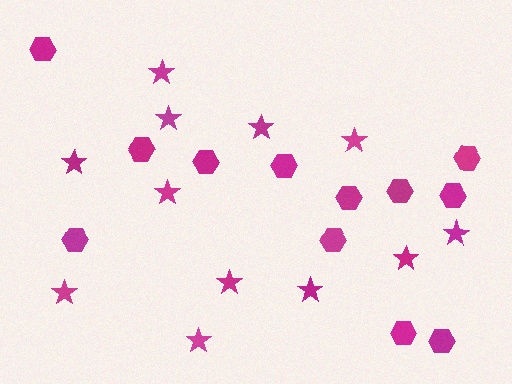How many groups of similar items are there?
There are 2 groups: one group of hexagons (12) and one group of stars (12).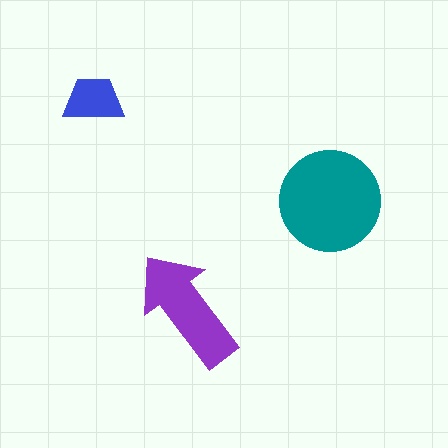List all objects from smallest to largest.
The blue trapezoid, the purple arrow, the teal circle.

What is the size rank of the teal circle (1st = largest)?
1st.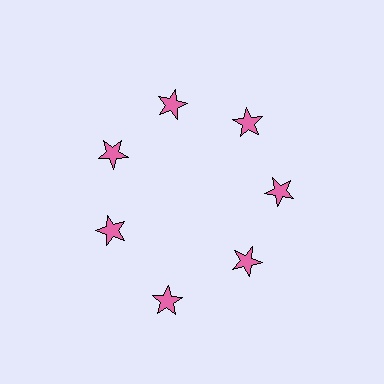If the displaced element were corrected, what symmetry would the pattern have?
It would have 7-fold rotational symmetry — the pattern would map onto itself every 51 degrees.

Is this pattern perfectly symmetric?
No. The 7 pink stars are arranged in a ring, but one element near the 6 o'clock position is pushed outward from the center, breaking the 7-fold rotational symmetry.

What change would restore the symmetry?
The symmetry would be restored by moving it inward, back onto the ring so that all 7 stars sit at equal angles and equal distance from the center.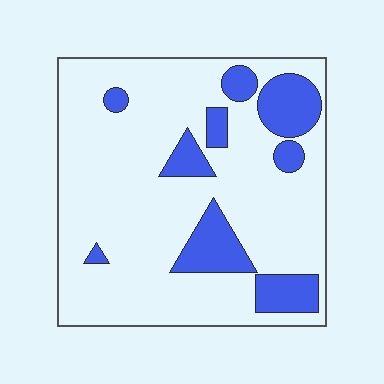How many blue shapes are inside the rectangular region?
9.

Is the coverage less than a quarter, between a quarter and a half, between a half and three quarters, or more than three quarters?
Less than a quarter.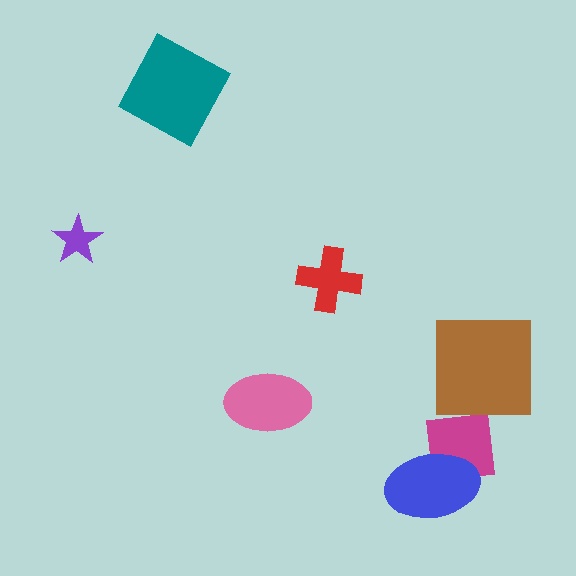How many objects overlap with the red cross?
0 objects overlap with the red cross.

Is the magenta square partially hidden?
Yes, it is partially covered by another shape.